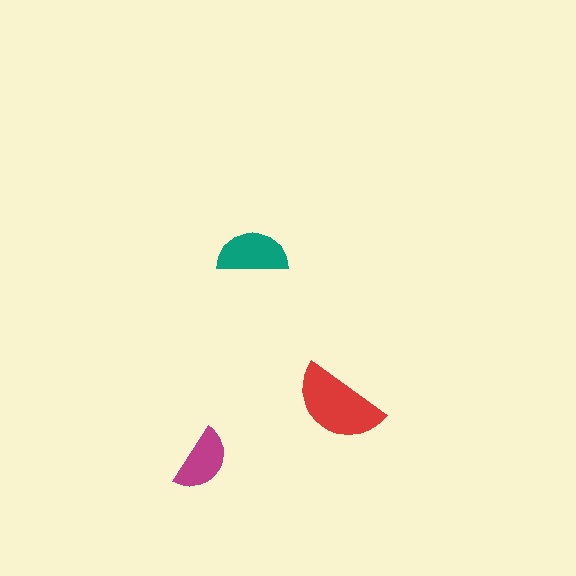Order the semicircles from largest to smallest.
the red one, the teal one, the magenta one.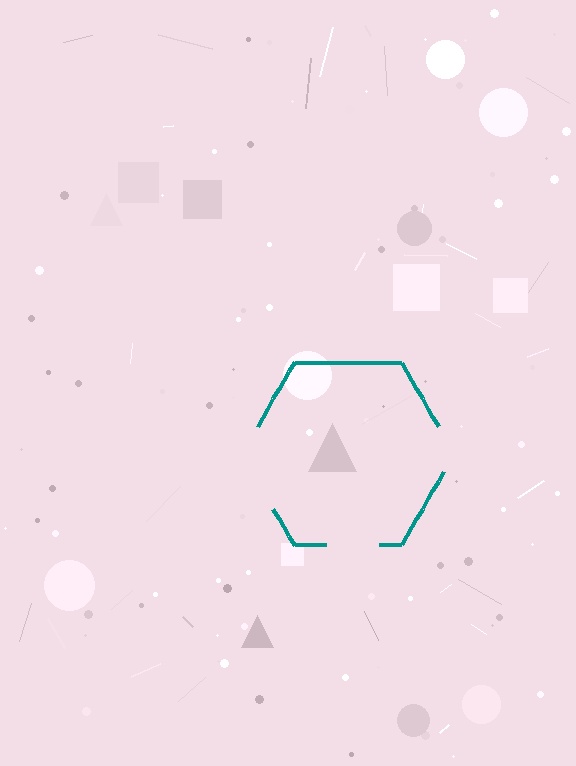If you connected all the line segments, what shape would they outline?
They would outline a hexagon.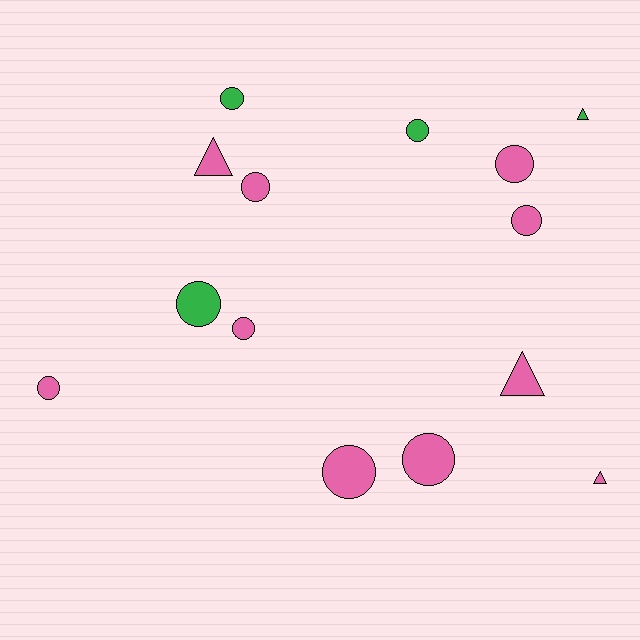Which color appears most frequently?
Pink, with 10 objects.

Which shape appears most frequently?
Circle, with 10 objects.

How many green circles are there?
There are 3 green circles.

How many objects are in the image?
There are 14 objects.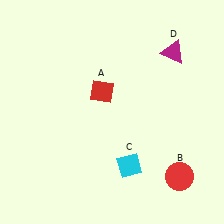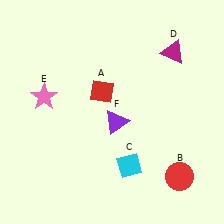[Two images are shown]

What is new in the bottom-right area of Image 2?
A purple triangle (F) was added in the bottom-right area of Image 2.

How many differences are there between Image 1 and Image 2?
There are 2 differences between the two images.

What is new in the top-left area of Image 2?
A pink star (E) was added in the top-left area of Image 2.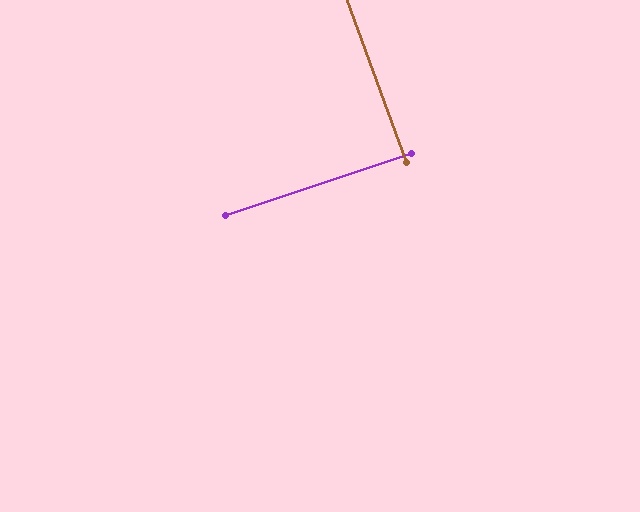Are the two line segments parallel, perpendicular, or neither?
Perpendicular — they meet at approximately 88°.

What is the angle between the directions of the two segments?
Approximately 88 degrees.